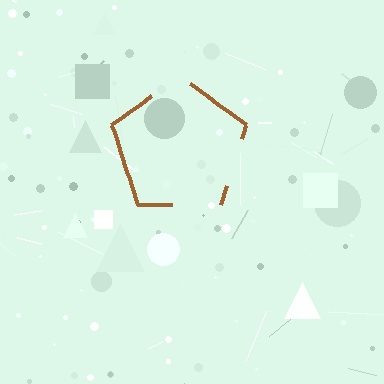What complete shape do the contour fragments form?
The contour fragments form a pentagon.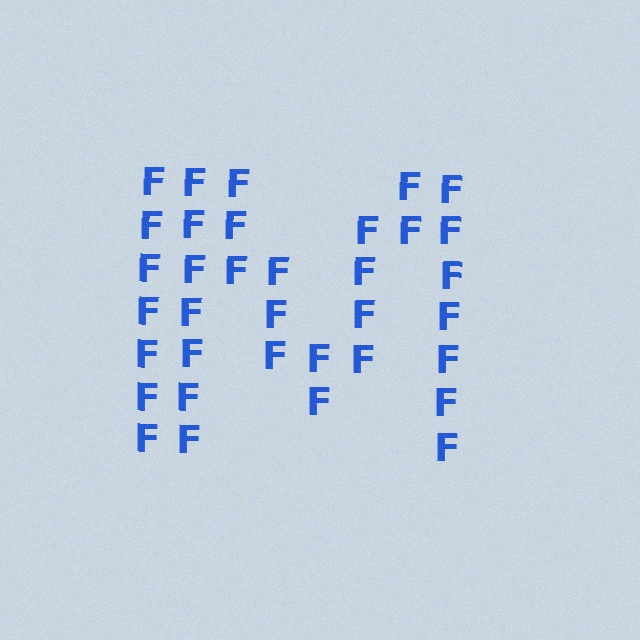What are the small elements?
The small elements are letter F's.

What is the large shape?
The large shape is the letter M.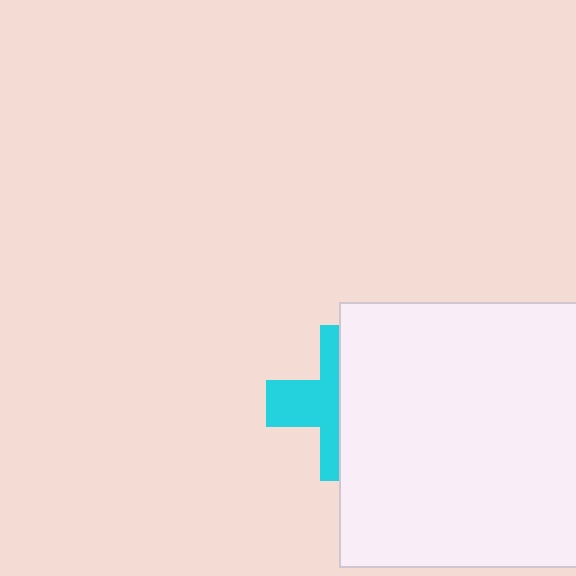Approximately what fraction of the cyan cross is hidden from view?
Roughly 55% of the cyan cross is hidden behind the white rectangle.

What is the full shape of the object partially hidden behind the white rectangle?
The partially hidden object is a cyan cross.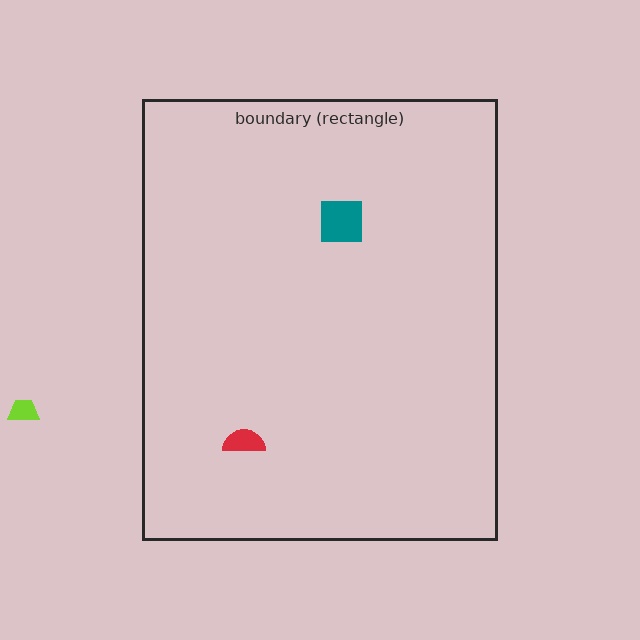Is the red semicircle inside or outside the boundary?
Inside.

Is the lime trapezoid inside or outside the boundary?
Outside.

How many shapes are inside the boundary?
2 inside, 1 outside.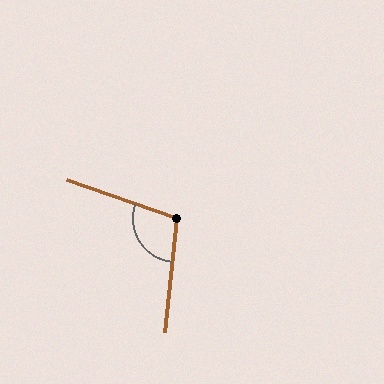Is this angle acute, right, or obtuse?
It is obtuse.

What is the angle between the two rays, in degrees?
Approximately 103 degrees.